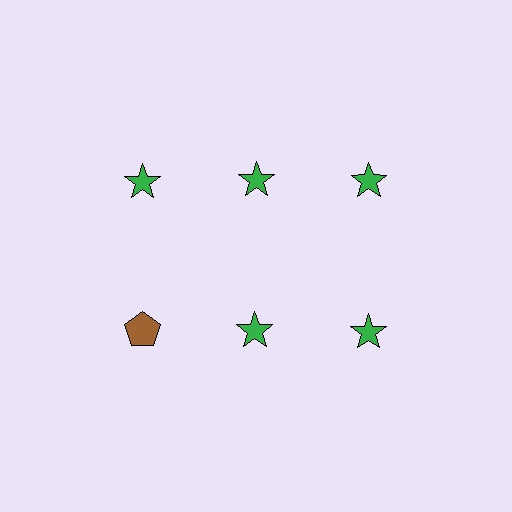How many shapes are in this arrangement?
There are 6 shapes arranged in a grid pattern.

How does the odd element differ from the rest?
It differs in both color (brown instead of green) and shape (pentagon instead of star).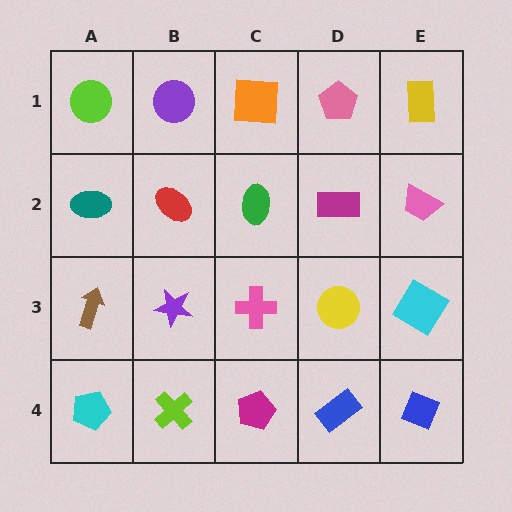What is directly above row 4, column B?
A purple star.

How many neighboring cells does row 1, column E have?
2.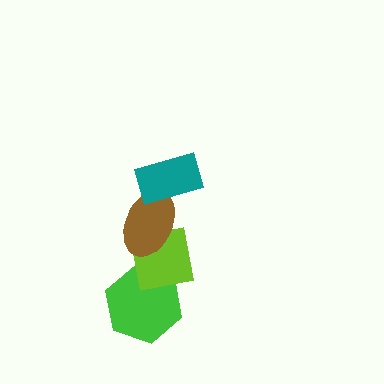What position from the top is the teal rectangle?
The teal rectangle is 1st from the top.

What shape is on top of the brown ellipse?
The teal rectangle is on top of the brown ellipse.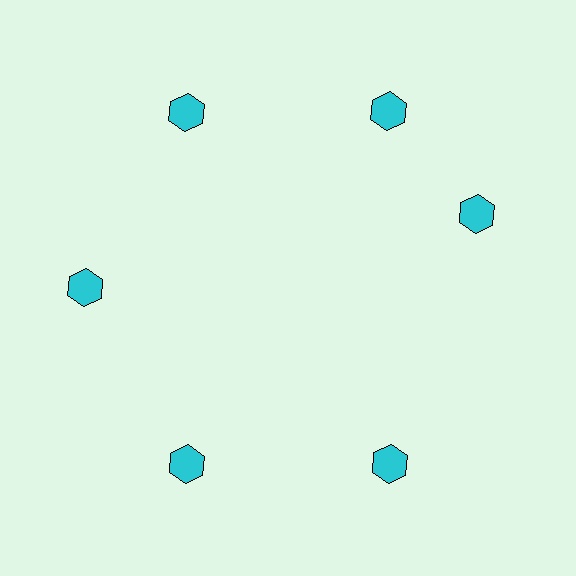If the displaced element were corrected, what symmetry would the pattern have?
It would have 6-fold rotational symmetry — the pattern would map onto itself every 60 degrees.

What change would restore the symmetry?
The symmetry would be restored by rotating it back into even spacing with its neighbors so that all 6 hexagons sit at equal angles and equal distance from the center.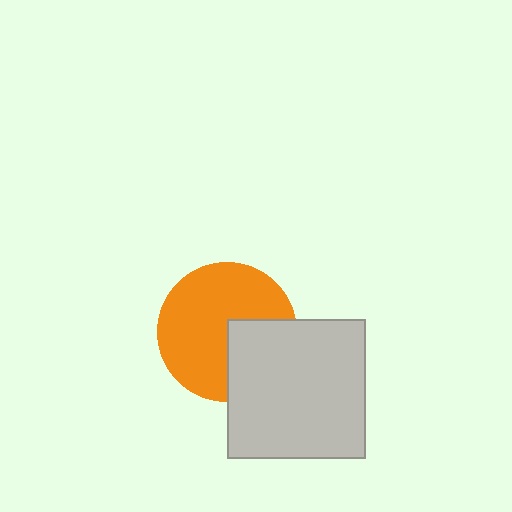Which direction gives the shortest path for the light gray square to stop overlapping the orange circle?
Moving toward the lower-right gives the shortest separation.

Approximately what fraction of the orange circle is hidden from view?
Roughly 30% of the orange circle is hidden behind the light gray square.